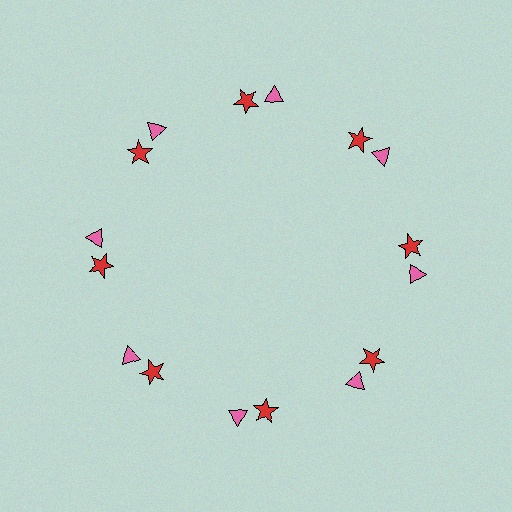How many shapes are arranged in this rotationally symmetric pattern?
There are 16 shapes, arranged in 8 groups of 2.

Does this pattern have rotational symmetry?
Yes, this pattern has 8-fold rotational symmetry. It looks the same after rotating 45 degrees around the center.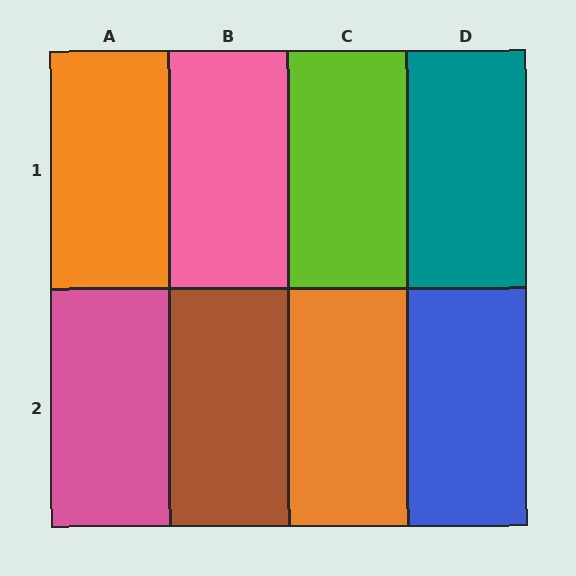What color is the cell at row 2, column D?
Blue.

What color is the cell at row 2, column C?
Orange.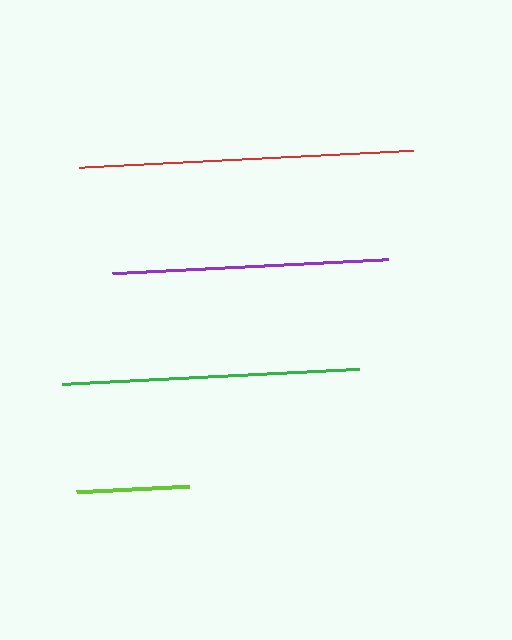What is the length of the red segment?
The red segment is approximately 333 pixels long.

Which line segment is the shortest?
The lime line is the shortest at approximately 113 pixels.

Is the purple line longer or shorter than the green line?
The green line is longer than the purple line.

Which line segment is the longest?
The red line is the longest at approximately 333 pixels.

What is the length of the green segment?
The green segment is approximately 297 pixels long.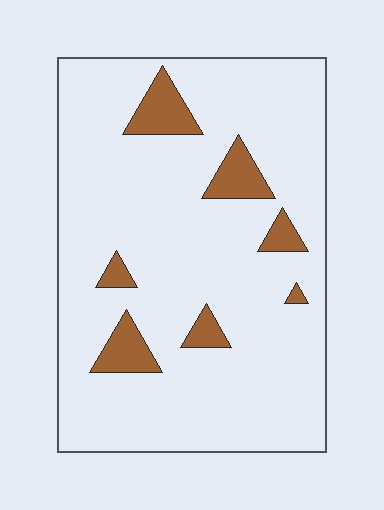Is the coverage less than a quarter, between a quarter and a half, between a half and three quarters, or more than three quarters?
Less than a quarter.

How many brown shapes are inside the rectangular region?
7.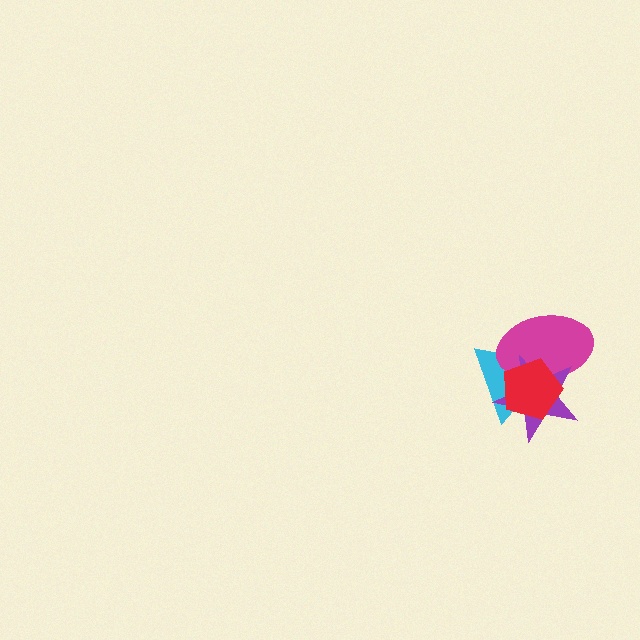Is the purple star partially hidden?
Yes, it is partially covered by another shape.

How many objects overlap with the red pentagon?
3 objects overlap with the red pentagon.